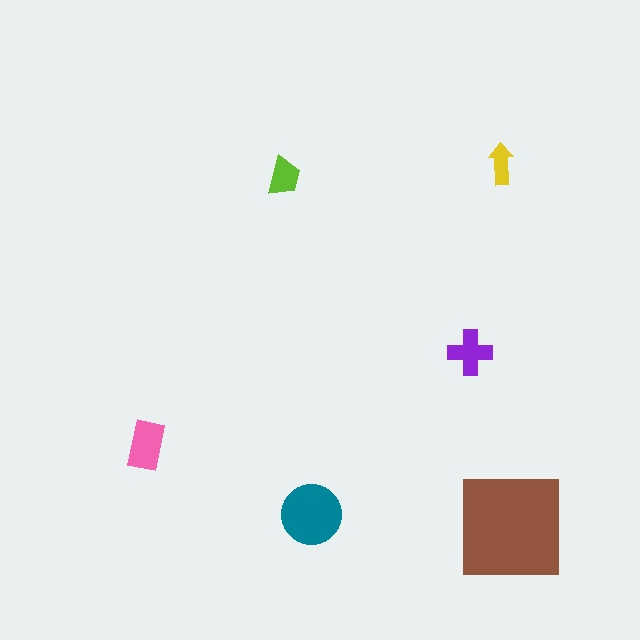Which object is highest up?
The yellow arrow is topmost.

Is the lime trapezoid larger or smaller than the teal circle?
Smaller.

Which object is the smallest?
The yellow arrow.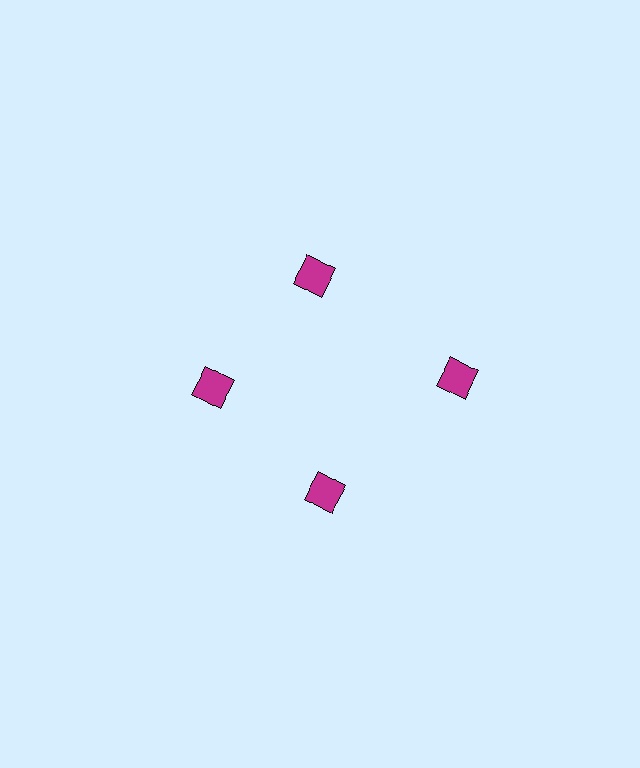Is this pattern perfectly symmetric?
No. The 4 magenta squares are arranged in a ring, but one element near the 3 o'clock position is pushed outward from the center, breaking the 4-fold rotational symmetry.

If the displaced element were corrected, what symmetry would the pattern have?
It would have 4-fold rotational symmetry — the pattern would map onto itself every 90 degrees.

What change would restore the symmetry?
The symmetry would be restored by moving it inward, back onto the ring so that all 4 squares sit at equal angles and equal distance from the center.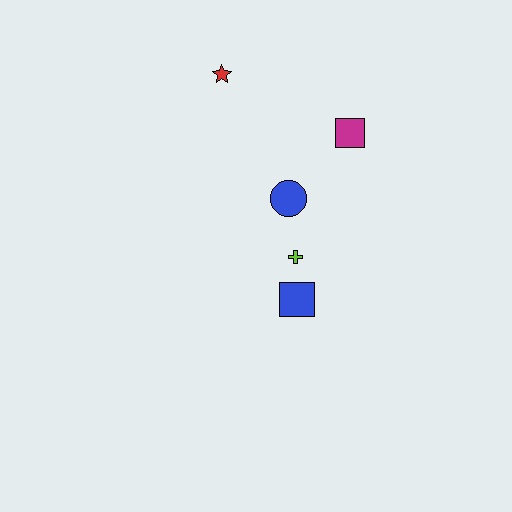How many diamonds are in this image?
There are no diamonds.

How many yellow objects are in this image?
There are no yellow objects.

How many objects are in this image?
There are 5 objects.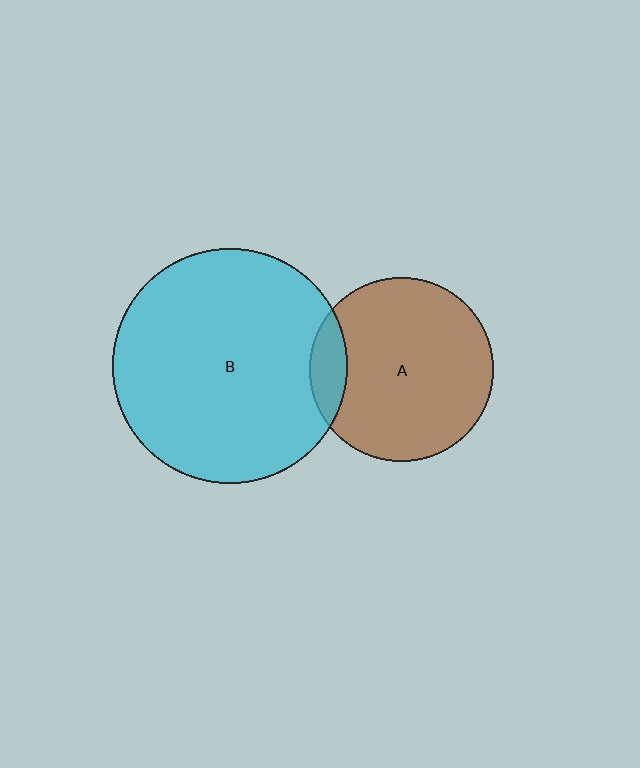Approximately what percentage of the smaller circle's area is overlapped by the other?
Approximately 10%.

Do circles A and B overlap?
Yes.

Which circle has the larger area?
Circle B (cyan).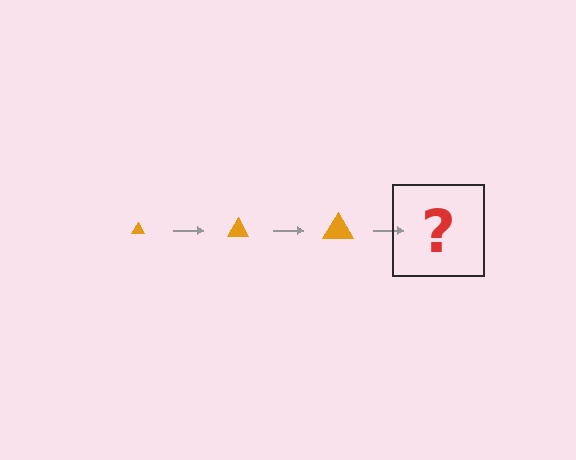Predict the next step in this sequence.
The next step is an orange triangle, larger than the previous one.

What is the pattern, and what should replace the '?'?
The pattern is that the triangle gets progressively larger each step. The '?' should be an orange triangle, larger than the previous one.